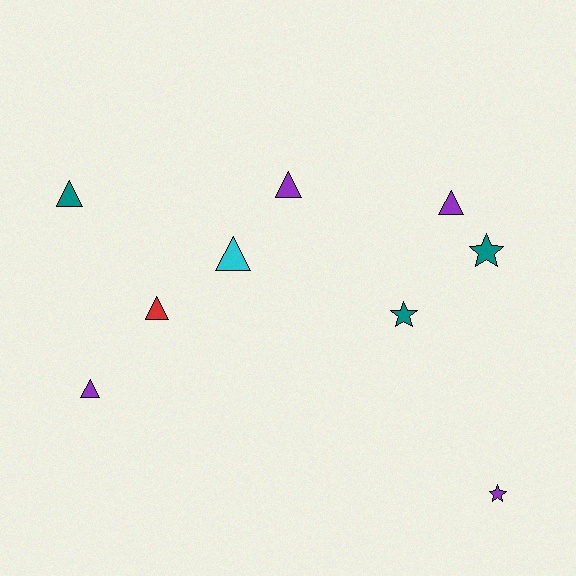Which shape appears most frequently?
Triangle, with 6 objects.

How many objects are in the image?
There are 9 objects.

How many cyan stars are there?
There are no cyan stars.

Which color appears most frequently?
Purple, with 4 objects.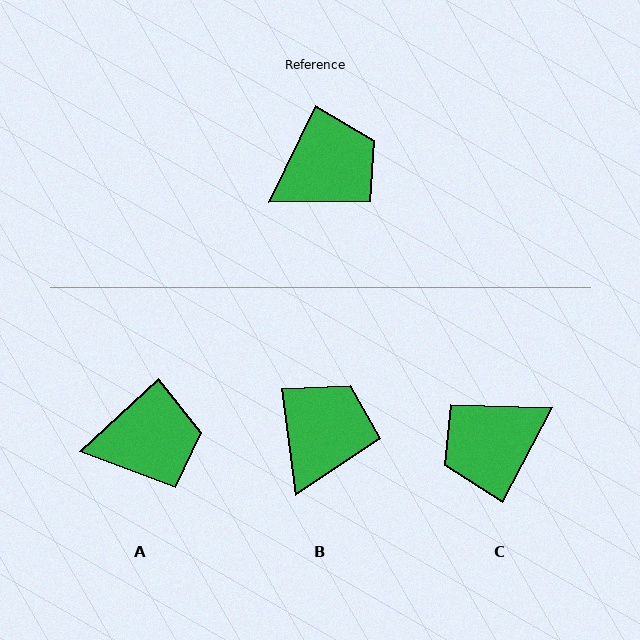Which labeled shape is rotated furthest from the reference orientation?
C, about 178 degrees away.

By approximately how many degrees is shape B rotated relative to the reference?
Approximately 33 degrees counter-clockwise.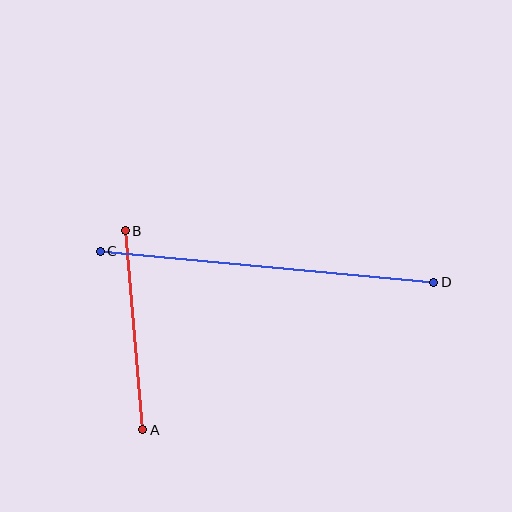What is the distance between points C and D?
The distance is approximately 335 pixels.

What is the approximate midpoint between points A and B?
The midpoint is at approximately (134, 330) pixels.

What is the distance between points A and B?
The distance is approximately 200 pixels.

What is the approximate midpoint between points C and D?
The midpoint is at approximately (267, 267) pixels.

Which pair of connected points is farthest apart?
Points C and D are farthest apart.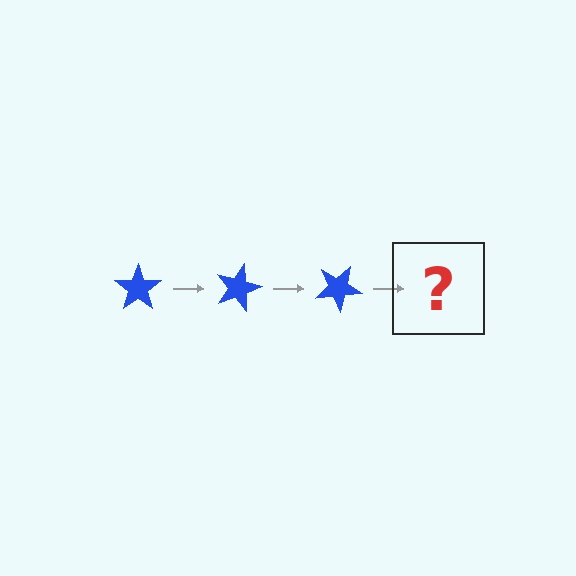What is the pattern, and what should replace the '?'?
The pattern is that the star rotates 15 degrees each step. The '?' should be a blue star rotated 45 degrees.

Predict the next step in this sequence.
The next step is a blue star rotated 45 degrees.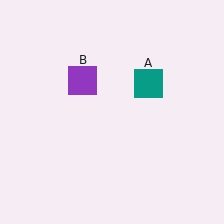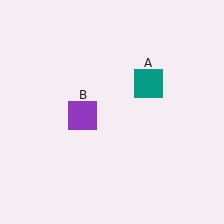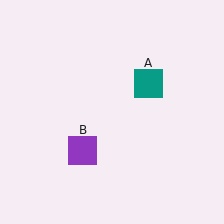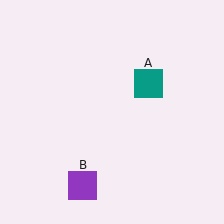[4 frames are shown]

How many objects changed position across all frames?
1 object changed position: purple square (object B).